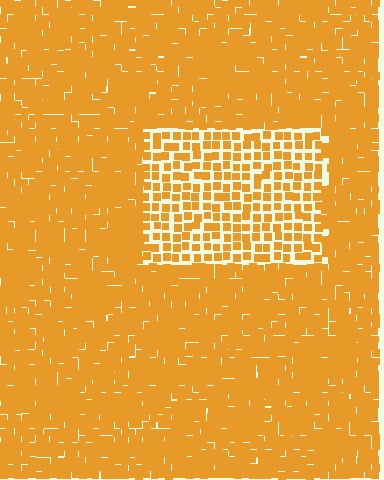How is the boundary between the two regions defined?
The boundary is defined by a change in element density (approximately 2.0x ratio). All elements are the same color, size, and shape.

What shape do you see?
I see a rectangle.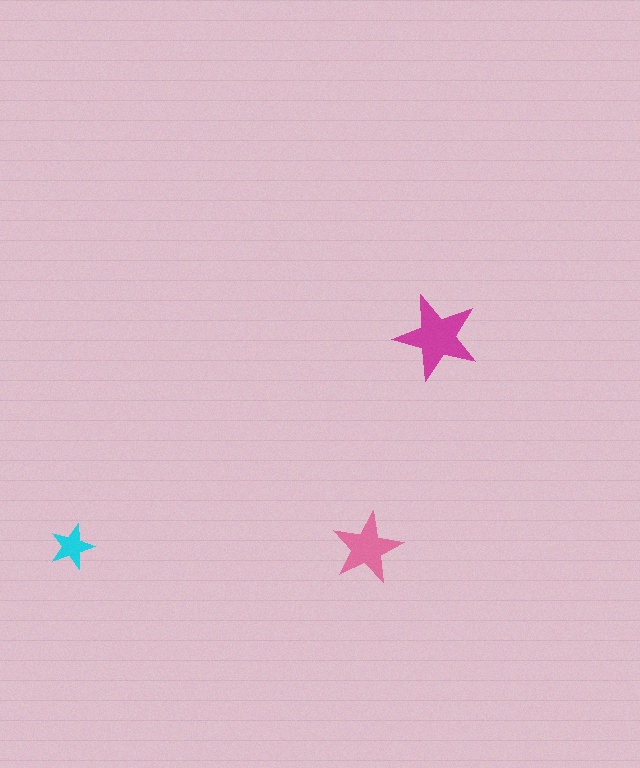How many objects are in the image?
There are 3 objects in the image.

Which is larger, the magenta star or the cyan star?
The magenta one.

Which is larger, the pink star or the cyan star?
The pink one.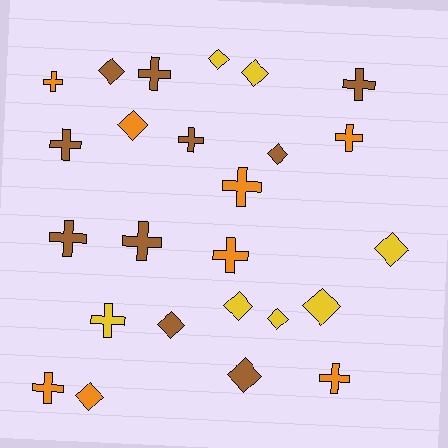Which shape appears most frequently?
Cross, with 13 objects.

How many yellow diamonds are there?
There are 6 yellow diamonds.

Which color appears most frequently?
Brown, with 10 objects.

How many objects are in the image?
There are 25 objects.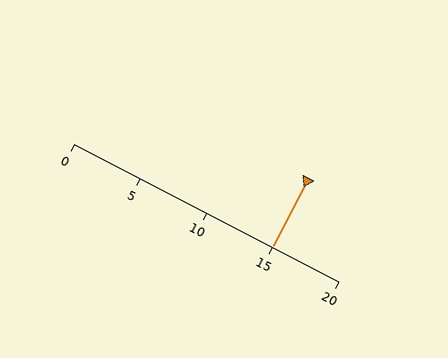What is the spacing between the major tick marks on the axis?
The major ticks are spaced 5 apart.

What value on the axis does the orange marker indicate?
The marker indicates approximately 15.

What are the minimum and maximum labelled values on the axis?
The axis runs from 0 to 20.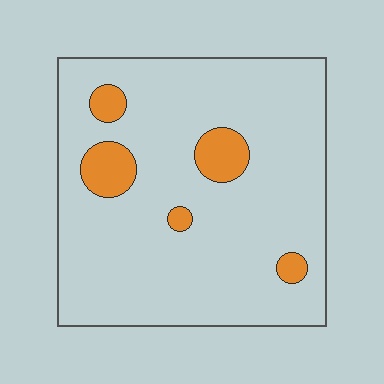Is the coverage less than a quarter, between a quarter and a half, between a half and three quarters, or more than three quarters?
Less than a quarter.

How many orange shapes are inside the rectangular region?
5.